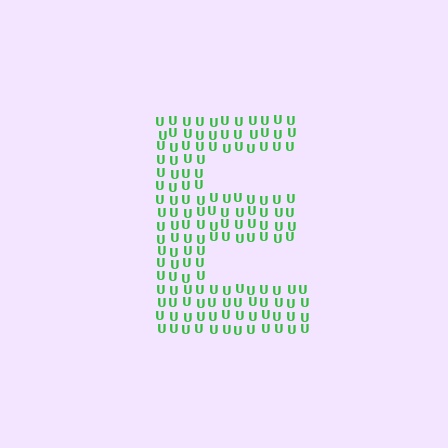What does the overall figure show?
The overall figure shows the letter E.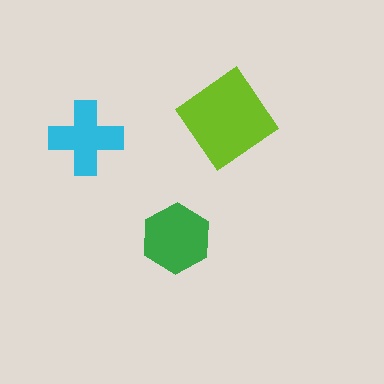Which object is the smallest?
The cyan cross.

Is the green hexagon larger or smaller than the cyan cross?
Larger.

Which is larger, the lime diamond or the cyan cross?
The lime diamond.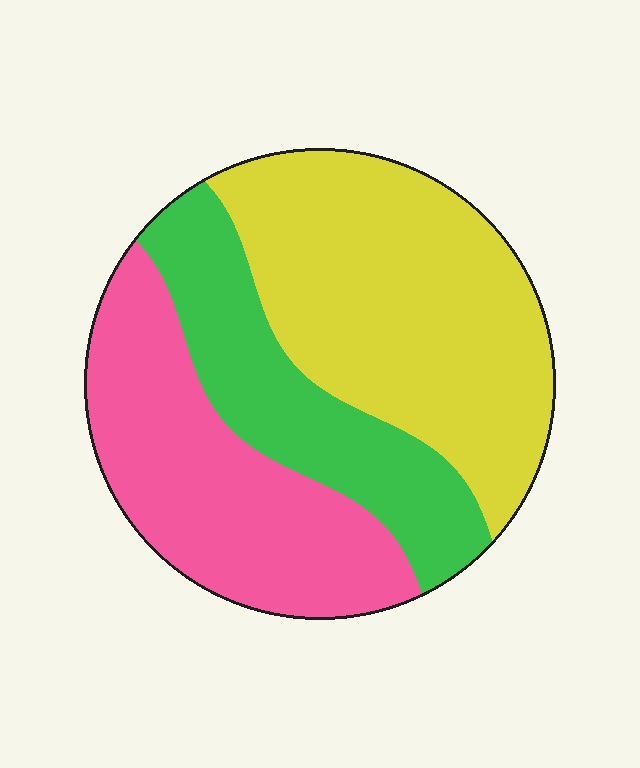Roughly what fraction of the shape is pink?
Pink takes up about one third (1/3) of the shape.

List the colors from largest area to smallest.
From largest to smallest: yellow, pink, green.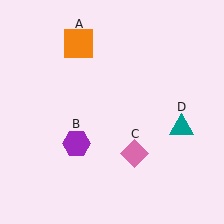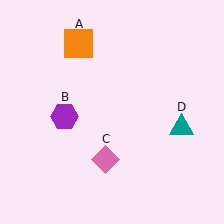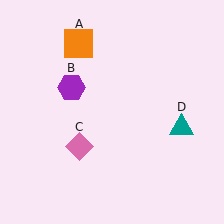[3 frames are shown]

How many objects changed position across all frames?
2 objects changed position: purple hexagon (object B), pink diamond (object C).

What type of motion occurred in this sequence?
The purple hexagon (object B), pink diamond (object C) rotated clockwise around the center of the scene.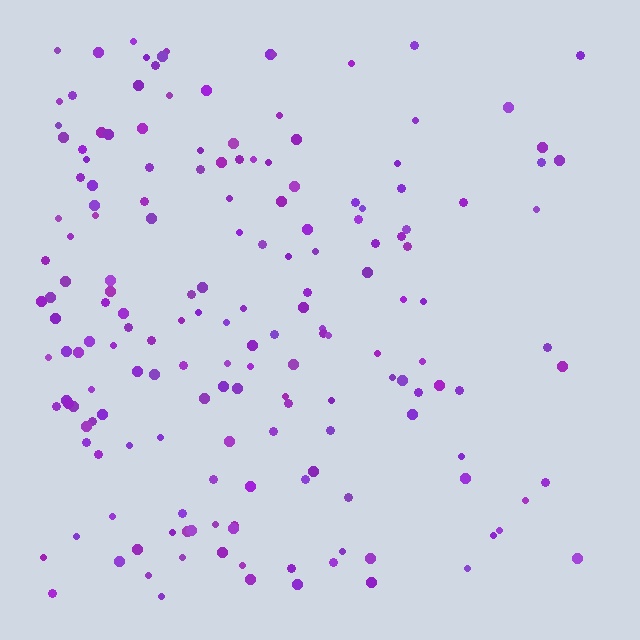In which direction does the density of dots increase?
From right to left, with the left side densest.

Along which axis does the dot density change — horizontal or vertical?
Horizontal.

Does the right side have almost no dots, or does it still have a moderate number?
Still a moderate number, just noticeably fewer than the left.